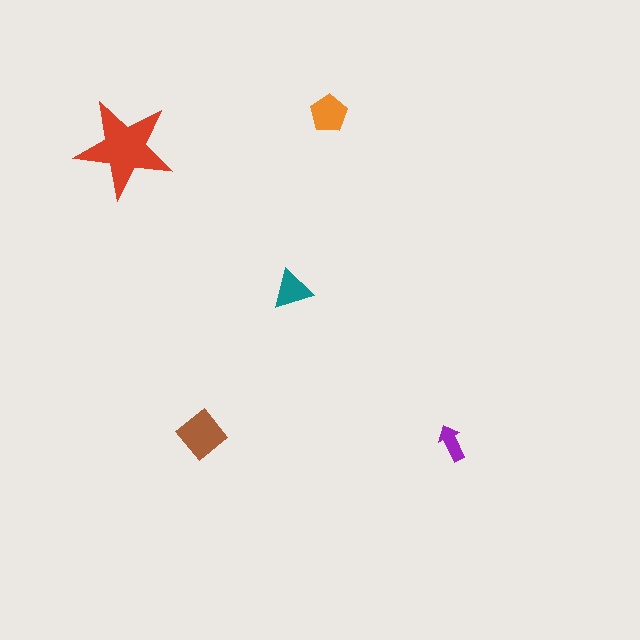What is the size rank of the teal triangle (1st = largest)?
4th.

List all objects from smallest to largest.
The purple arrow, the teal triangle, the orange pentagon, the brown diamond, the red star.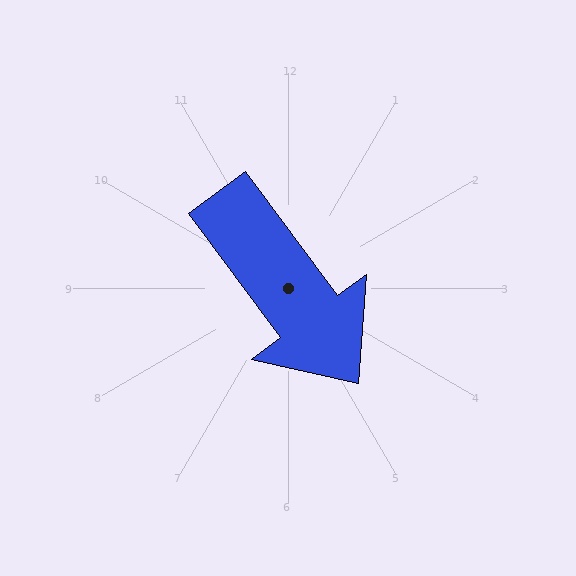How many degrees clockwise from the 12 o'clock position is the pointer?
Approximately 143 degrees.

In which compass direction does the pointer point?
Southeast.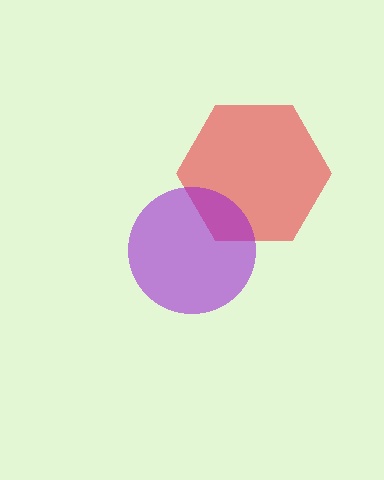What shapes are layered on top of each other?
The layered shapes are: a red hexagon, a purple circle.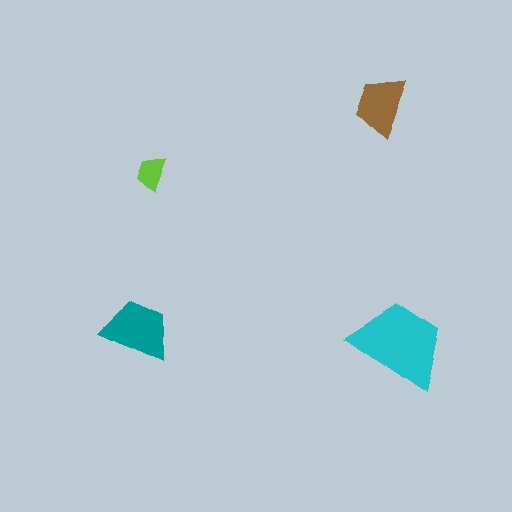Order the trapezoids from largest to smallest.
the cyan one, the teal one, the brown one, the lime one.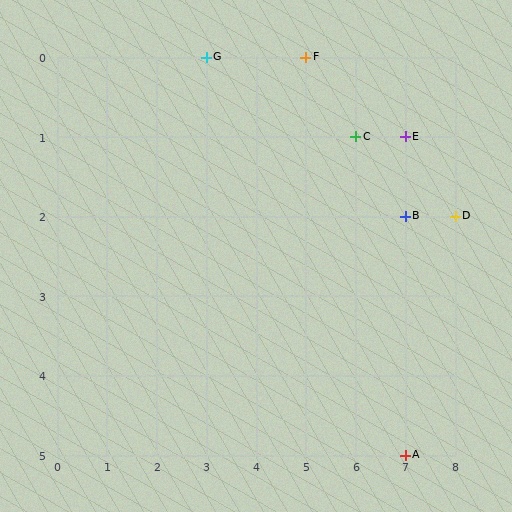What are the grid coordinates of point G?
Point G is at grid coordinates (3, 0).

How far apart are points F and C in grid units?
Points F and C are 1 column and 1 row apart (about 1.4 grid units diagonally).